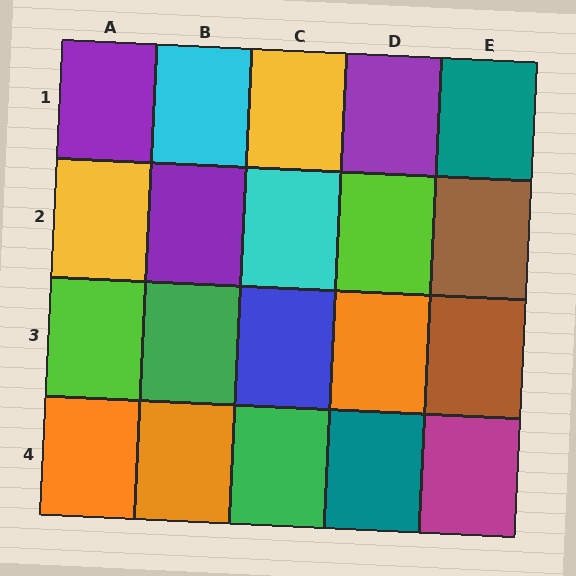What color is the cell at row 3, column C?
Blue.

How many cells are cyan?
2 cells are cyan.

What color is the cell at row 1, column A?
Purple.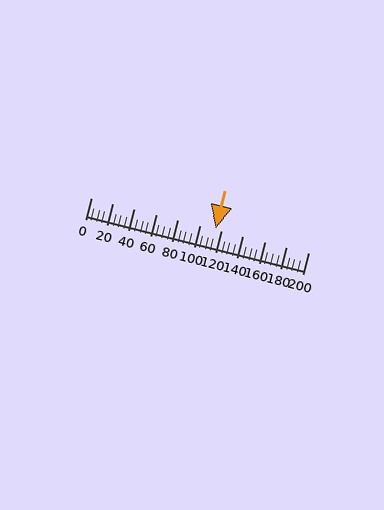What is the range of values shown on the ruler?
The ruler shows values from 0 to 200.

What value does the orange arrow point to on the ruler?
The orange arrow points to approximately 115.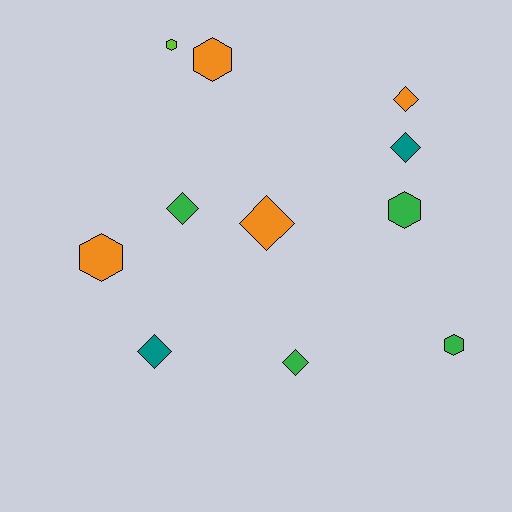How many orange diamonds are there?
There are 2 orange diamonds.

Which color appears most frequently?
Green, with 4 objects.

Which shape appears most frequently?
Diamond, with 6 objects.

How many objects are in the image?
There are 11 objects.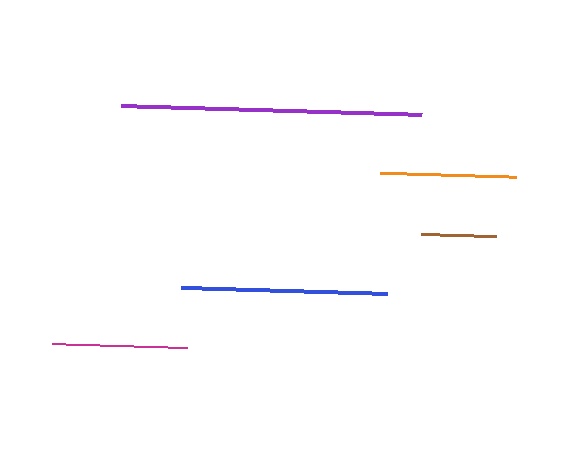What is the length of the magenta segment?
The magenta segment is approximately 136 pixels long.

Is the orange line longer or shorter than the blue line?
The blue line is longer than the orange line.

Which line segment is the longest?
The purple line is the longest at approximately 301 pixels.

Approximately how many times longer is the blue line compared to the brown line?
The blue line is approximately 2.7 times the length of the brown line.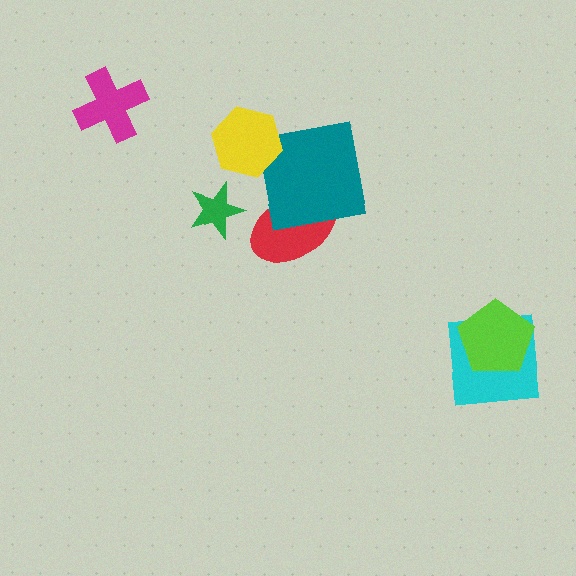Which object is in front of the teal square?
The yellow hexagon is in front of the teal square.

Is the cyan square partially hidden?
Yes, it is partially covered by another shape.